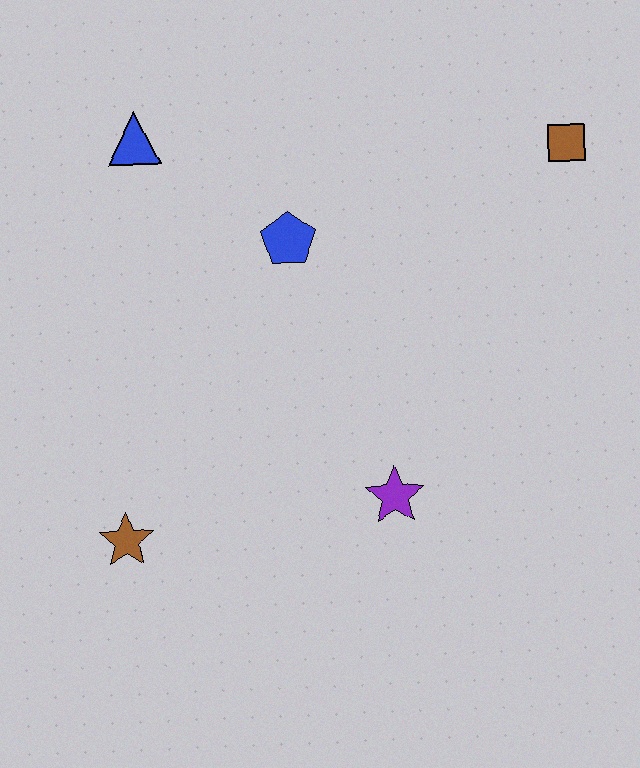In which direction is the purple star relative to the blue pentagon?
The purple star is below the blue pentagon.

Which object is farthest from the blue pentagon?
The brown star is farthest from the blue pentagon.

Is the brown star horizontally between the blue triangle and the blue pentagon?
No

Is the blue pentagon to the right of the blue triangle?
Yes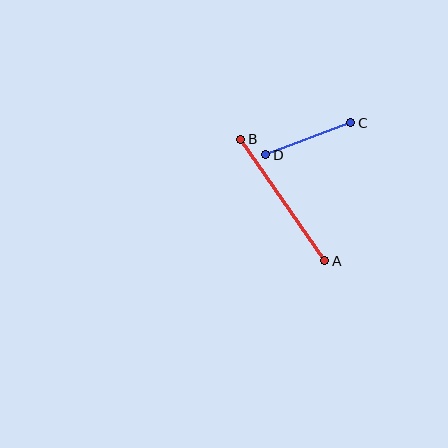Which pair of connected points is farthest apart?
Points A and B are farthest apart.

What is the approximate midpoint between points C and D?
The midpoint is at approximately (308, 139) pixels.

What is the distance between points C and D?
The distance is approximately 91 pixels.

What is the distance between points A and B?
The distance is approximately 148 pixels.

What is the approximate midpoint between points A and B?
The midpoint is at approximately (283, 200) pixels.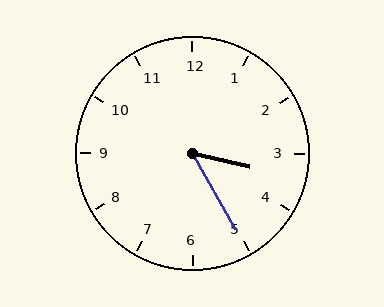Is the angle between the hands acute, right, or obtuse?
It is acute.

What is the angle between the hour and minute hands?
Approximately 48 degrees.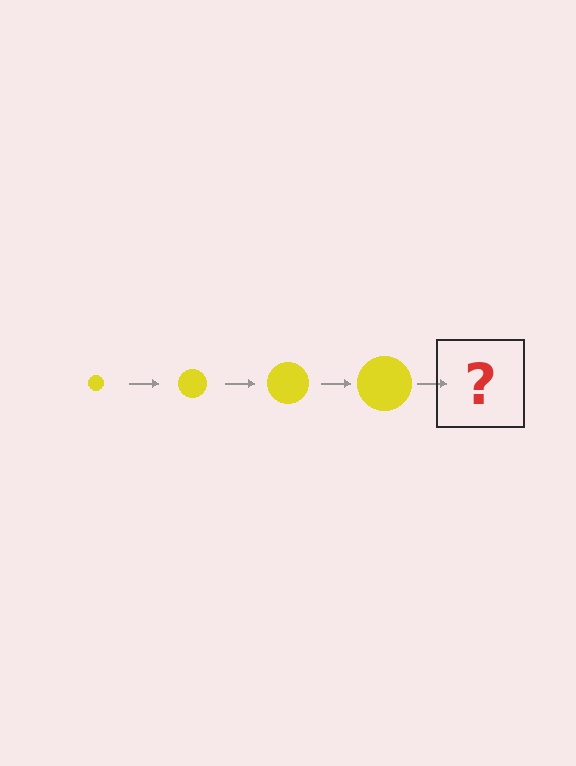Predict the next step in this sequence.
The next step is a yellow circle, larger than the previous one.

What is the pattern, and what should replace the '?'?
The pattern is that the circle gets progressively larger each step. The '?' should be a yellow circle, larger than the previous one.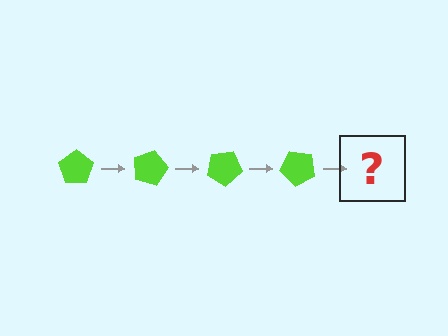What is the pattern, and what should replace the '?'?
The pattern is that the pentagon rotates 15 degrees each step. The '?' should be a lime pentagon rotated 60 degrees.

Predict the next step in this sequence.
The next step is a lime pentagon rotated 60 degrees.